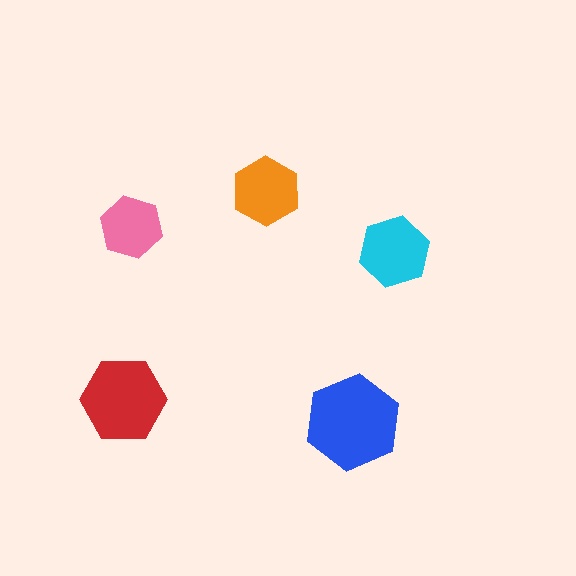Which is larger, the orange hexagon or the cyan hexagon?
The cyan one.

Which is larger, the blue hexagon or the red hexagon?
The blue one.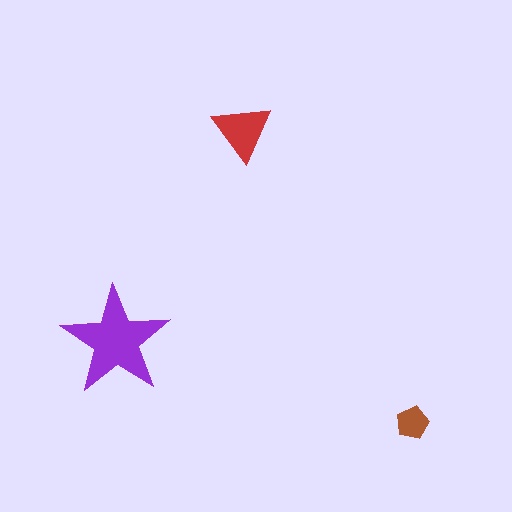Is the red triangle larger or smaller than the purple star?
Smaller.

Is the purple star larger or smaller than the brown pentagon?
Larger.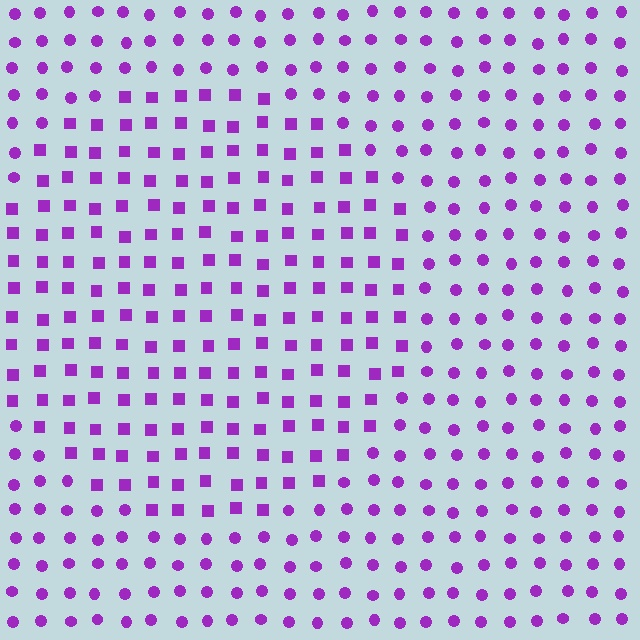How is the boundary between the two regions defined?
The boundary is defined by a change in element shape: squares inside vs. circles outside. All elements share the same color and spacing.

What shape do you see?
I see a circle.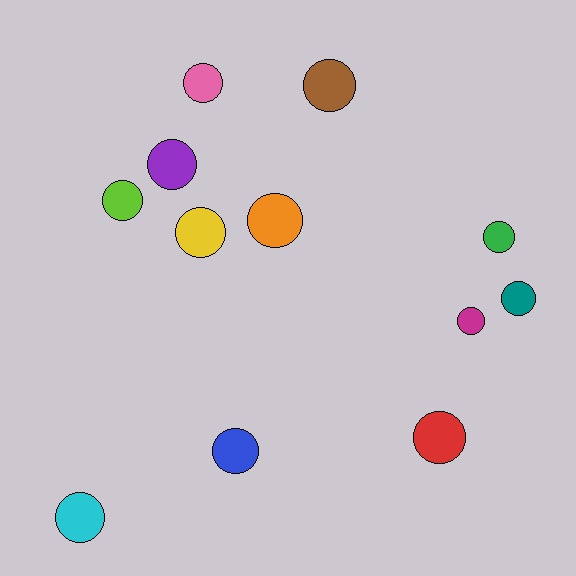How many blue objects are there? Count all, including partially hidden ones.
There is 1 blue object.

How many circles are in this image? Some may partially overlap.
There are 12 circles.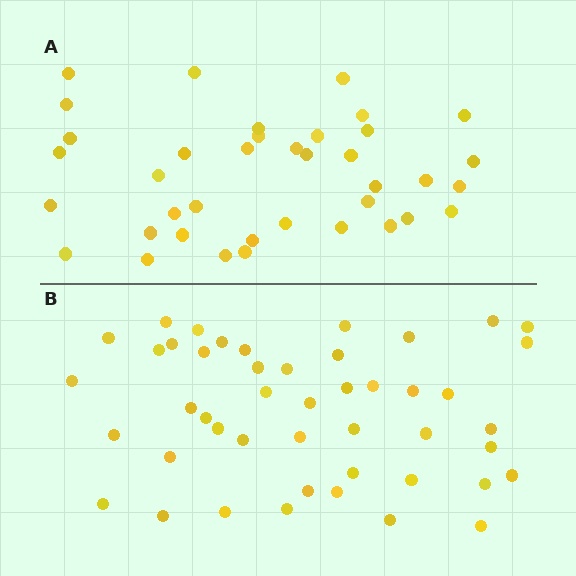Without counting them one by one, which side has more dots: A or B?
Region B (the bottom region) has more dots.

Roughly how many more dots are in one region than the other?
Region B has roughly 8 or so more dots than region A.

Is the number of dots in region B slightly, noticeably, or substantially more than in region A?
Region B has only slightly more — the two regions are fairly close. The ratio is roughly 1.2 to 1.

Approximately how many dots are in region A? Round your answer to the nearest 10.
About 40 dots. (The exact count is 38, which rounds to 40.)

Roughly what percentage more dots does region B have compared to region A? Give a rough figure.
About 20% more.